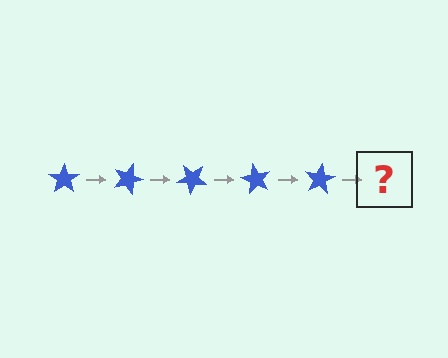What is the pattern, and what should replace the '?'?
The pattern is that the star rotates 20 degrees each step. The '?' should be a blue star rotated 100 degrees.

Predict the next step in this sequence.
The next step is a blue star rotated 100 degrees.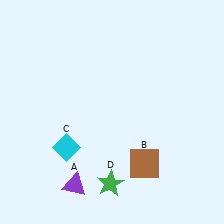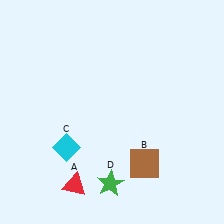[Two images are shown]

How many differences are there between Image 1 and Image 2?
There is 1 difference between the two images.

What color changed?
The triangle (A) changed from purple in Image 1 to red in Image 2.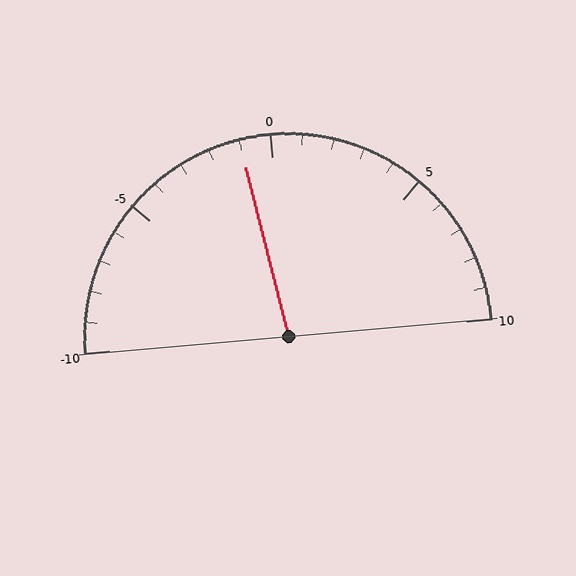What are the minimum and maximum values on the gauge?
The gauge ranges from -10 to 10.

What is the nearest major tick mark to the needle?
The nearest major tick mark is 0.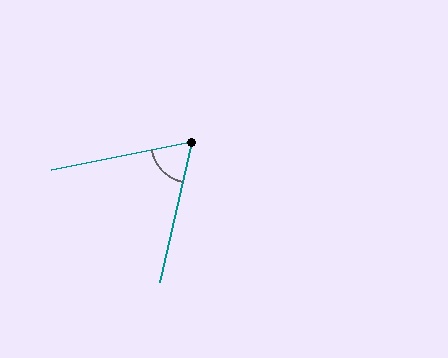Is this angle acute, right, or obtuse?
It is acute.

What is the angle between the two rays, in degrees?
Approximately 66 degrees.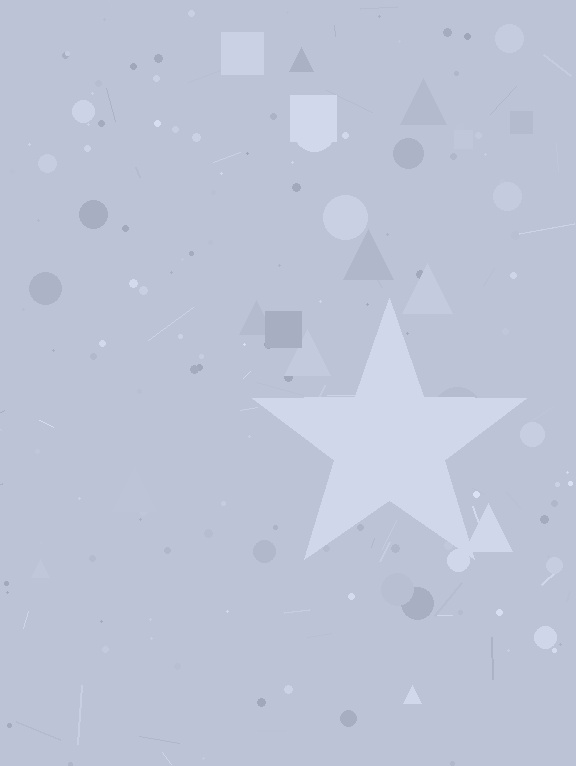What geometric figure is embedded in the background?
A star is embedded in the background.